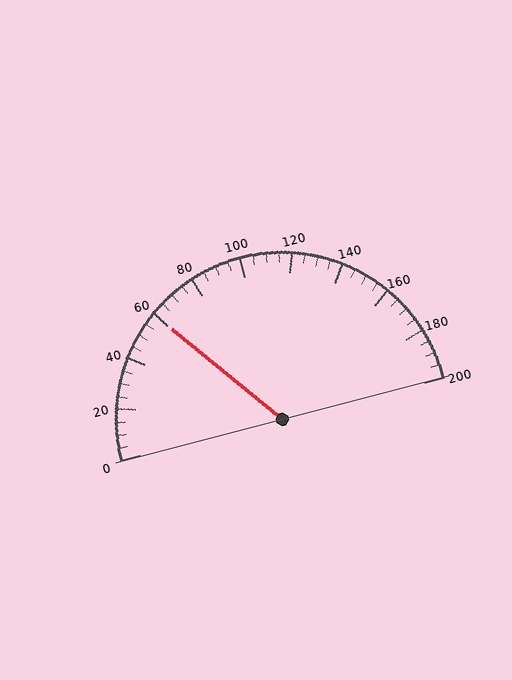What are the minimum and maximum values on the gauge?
The gauge ranges from 0 to 200.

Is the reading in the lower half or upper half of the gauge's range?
The reading is in the lower half of the range (0 to 200).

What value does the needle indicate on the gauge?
The needle indicates approximately 60.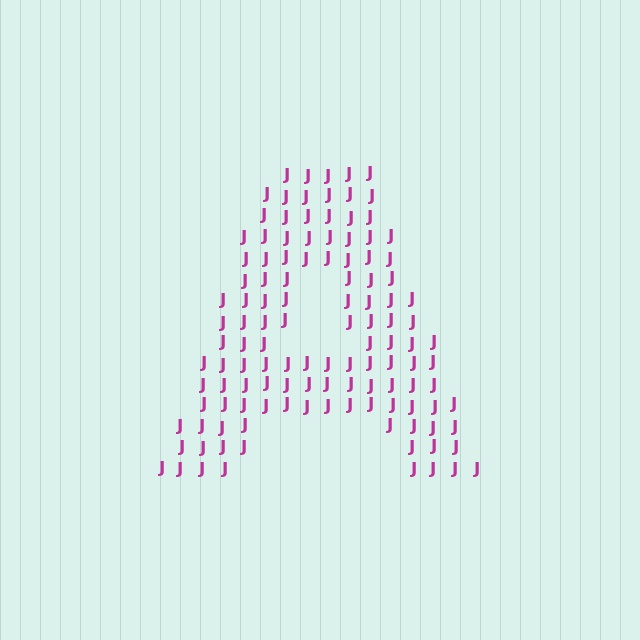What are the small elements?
The small elements are letter J's.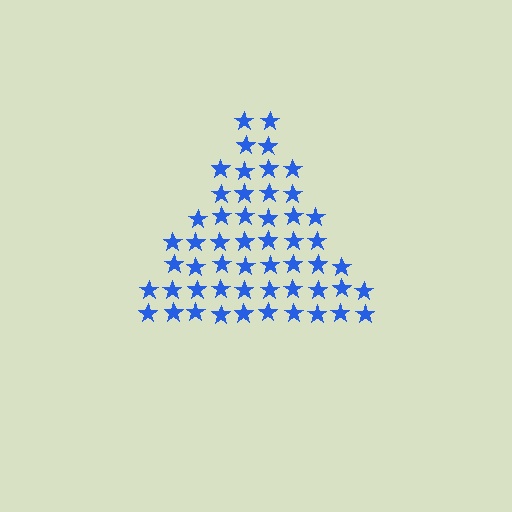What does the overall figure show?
The overall figure shows a triangle.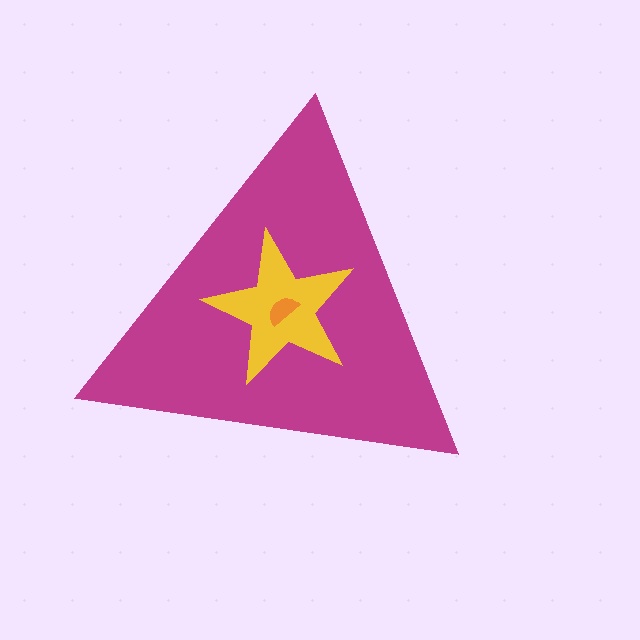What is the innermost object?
The orange semicircle.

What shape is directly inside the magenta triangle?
The yellow star.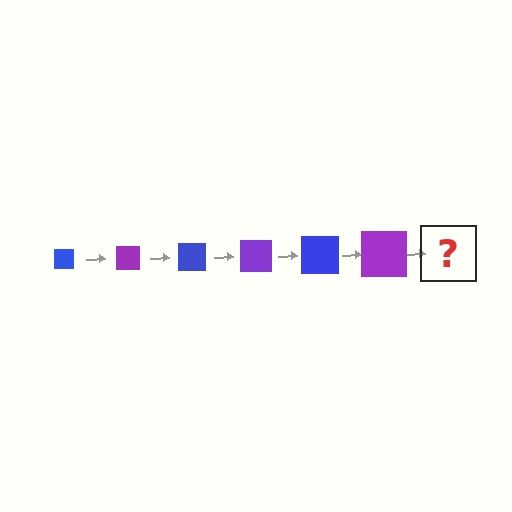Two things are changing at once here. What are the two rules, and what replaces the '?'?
The two rules are that the square grows larger each step and the color cycles through blue and purple. The '?' should be a blue square, larger than the previous one.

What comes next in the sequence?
The next element should be a blue square, larger than the previous one.